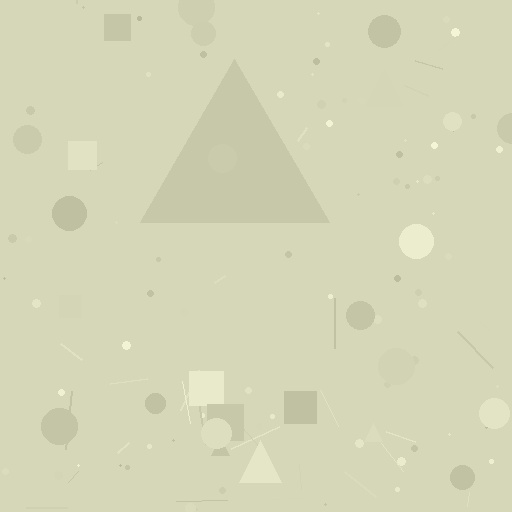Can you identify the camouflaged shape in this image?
The camouflaged shape is a triangle.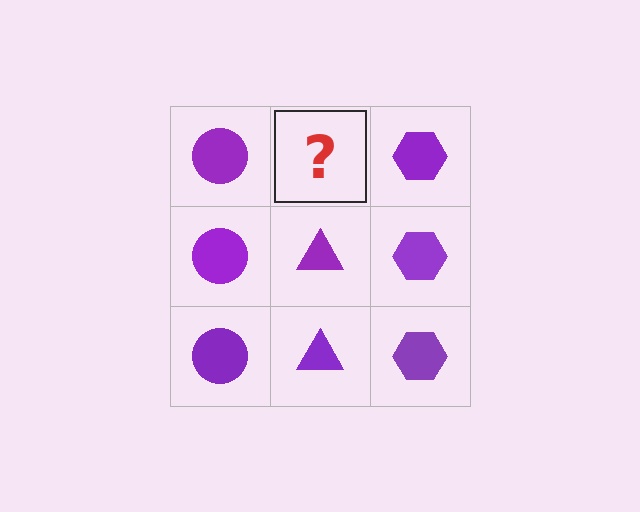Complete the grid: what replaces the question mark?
The question mark should be replaced with a purple triangle.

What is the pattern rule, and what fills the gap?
The rule is that each column has a consistent shape. The gap should be filled with a purple triangle.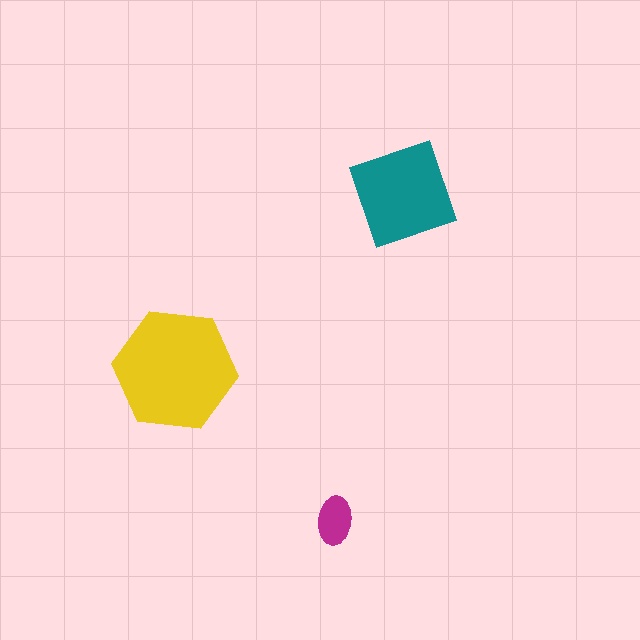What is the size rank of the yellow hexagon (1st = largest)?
1st.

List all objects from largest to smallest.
The yellow hexagon, the teal diamond, the magenta ellipse.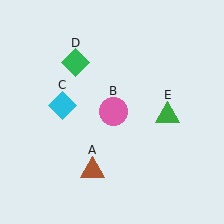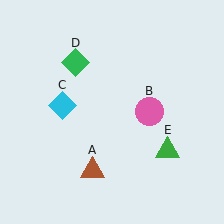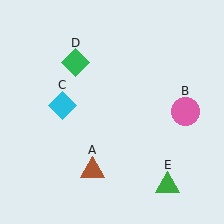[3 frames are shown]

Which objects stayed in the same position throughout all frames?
Brown triangle (object A) and cyan diamond (object C) and green diamond (object D) remained stationary.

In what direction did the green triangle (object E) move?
The green triangle (object E) moved down.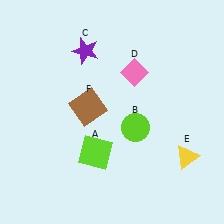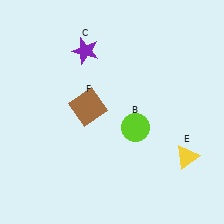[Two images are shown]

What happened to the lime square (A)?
The lime square (A) was removed in Image 2. It was in the bottom-left area of Image 1.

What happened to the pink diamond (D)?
The pink diamond (D) was removed in Image 2. It was in the top-right area of Image 1.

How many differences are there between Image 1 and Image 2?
There are 2 differences between the two images.